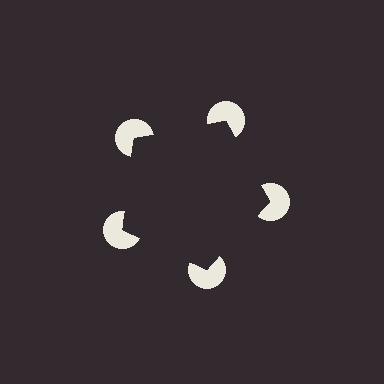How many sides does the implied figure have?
5 sides.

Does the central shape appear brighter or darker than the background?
It typically appears slightly darker than the background, even though no actual brightness change is drawn.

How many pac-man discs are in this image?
There are 5 — one at each vertex of the illusory pentagon.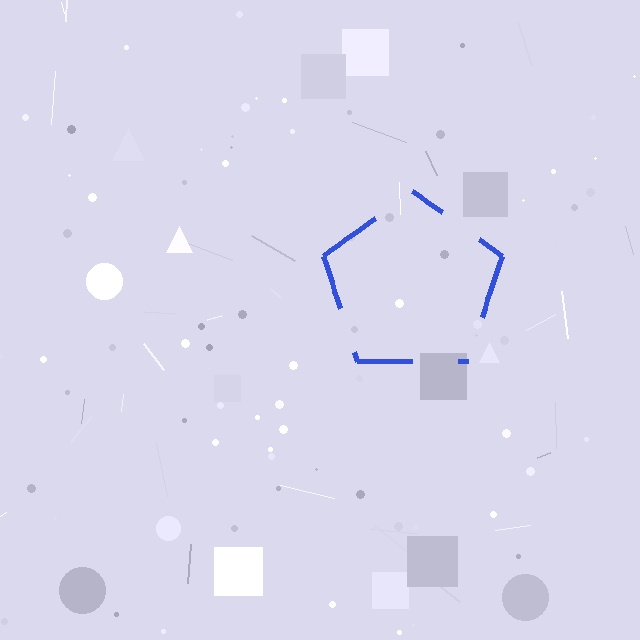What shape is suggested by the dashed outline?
The dashed outline suggests a pentagon.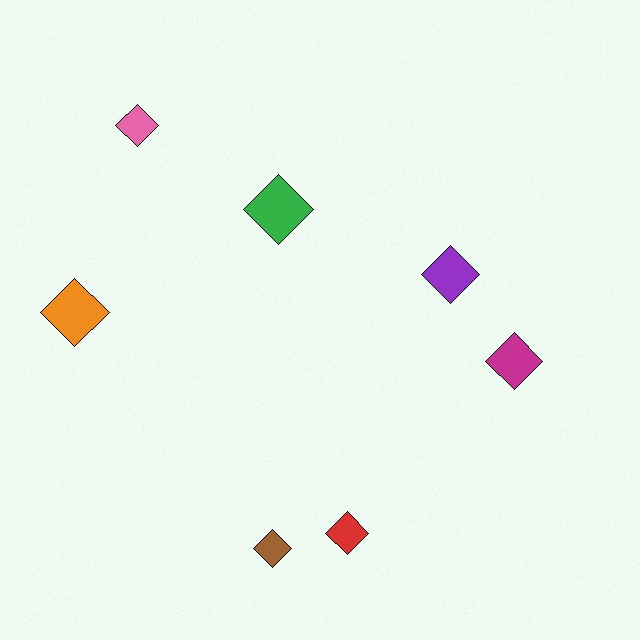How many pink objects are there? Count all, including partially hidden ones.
There is 1 pink object.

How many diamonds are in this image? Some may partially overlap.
There are 7 diamonds.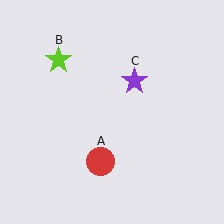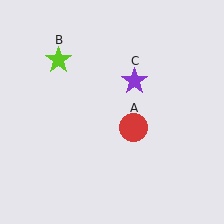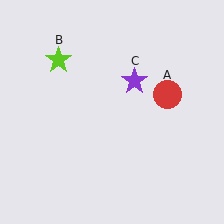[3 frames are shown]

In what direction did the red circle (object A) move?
The red circle (object A) moved up and to the right.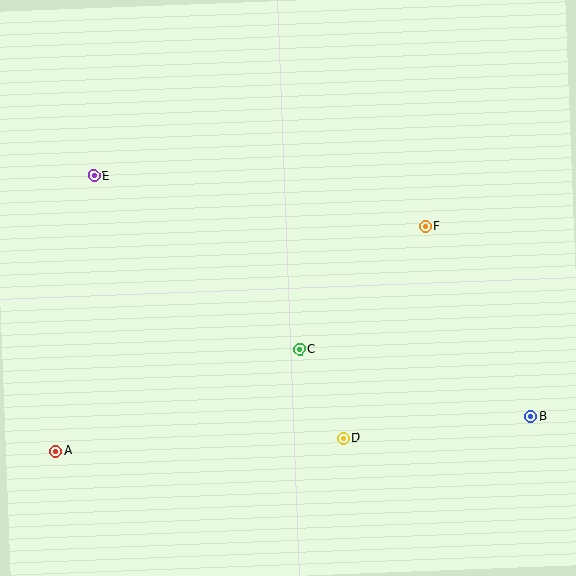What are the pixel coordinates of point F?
Point F is at (425, 227).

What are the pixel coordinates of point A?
Point A is at (56, 451).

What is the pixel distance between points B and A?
The distance between B and A is 476 pixels.